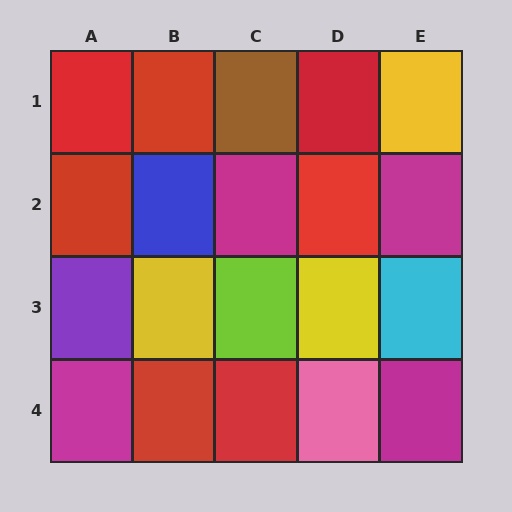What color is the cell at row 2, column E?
Magenta.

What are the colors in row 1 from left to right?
Red, red, brown, red, yellow.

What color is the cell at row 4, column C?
Red.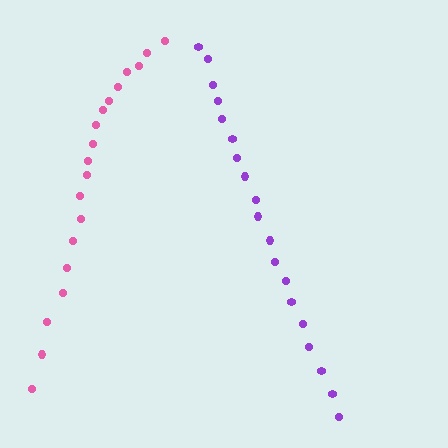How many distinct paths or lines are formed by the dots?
There are 2 distinct paths.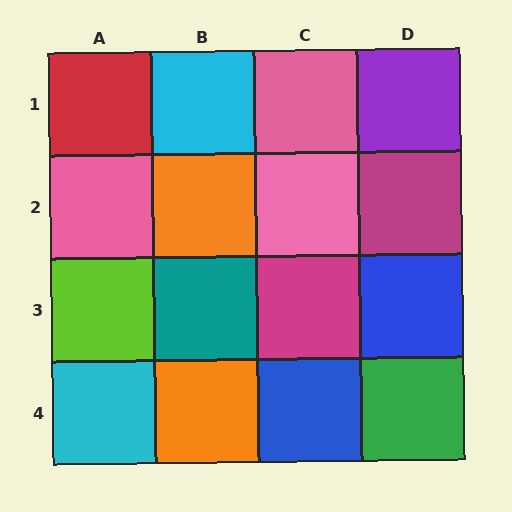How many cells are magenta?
2 cells are magenta.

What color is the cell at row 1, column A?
Red.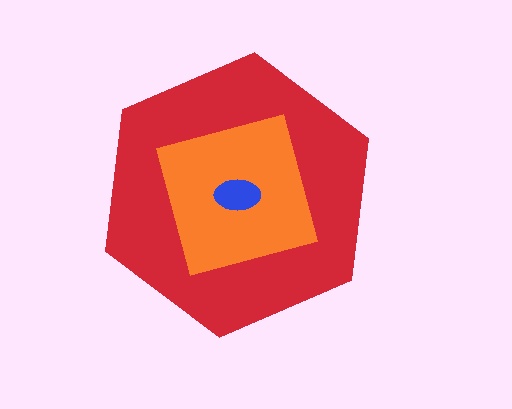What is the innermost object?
The blue ellipse.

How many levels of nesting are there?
3.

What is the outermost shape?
The red hexagon.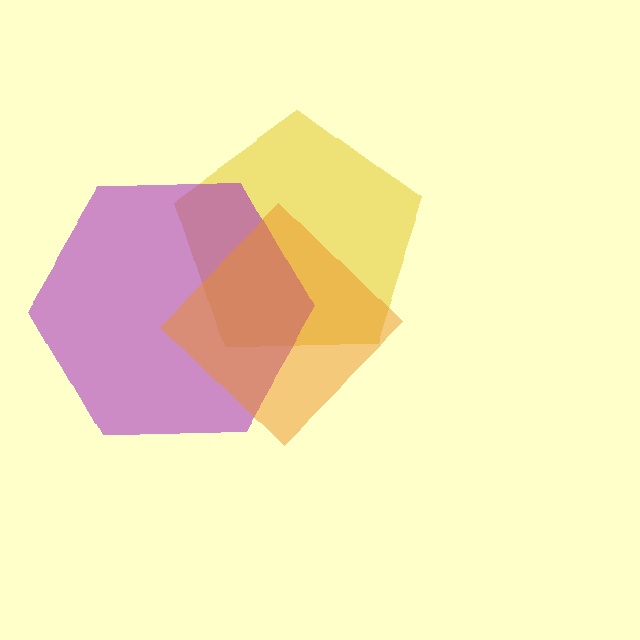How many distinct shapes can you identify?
There are 3 distinct shapes: a yellow pentagon, a purple hexagon, an orange diamond.